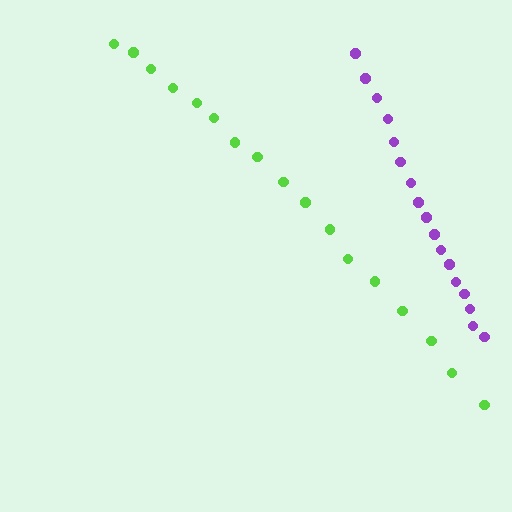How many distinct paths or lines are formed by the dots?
There are 2 distinct paths.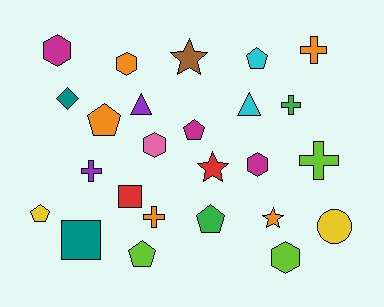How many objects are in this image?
There are 25 objects.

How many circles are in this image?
There is 1 circle.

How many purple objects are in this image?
There are 2 purple objects.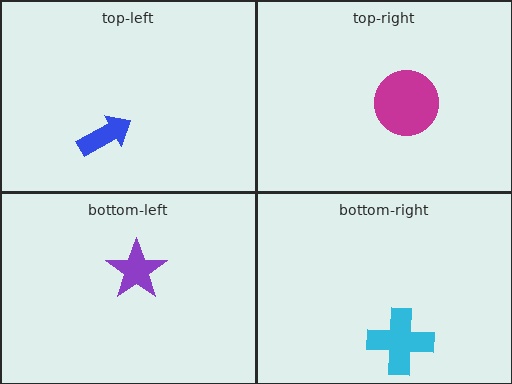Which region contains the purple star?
The bottom-left region.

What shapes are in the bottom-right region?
The cyan cross.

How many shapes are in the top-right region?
1.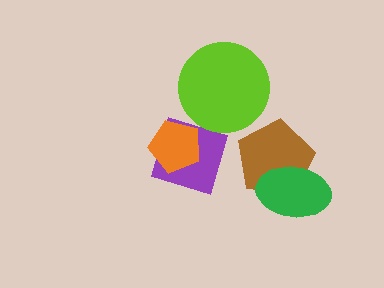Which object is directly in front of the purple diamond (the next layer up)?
The orange pentagon is directly in front of the purple diamond.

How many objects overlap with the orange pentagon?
1 object overlaps with the orange pentagon.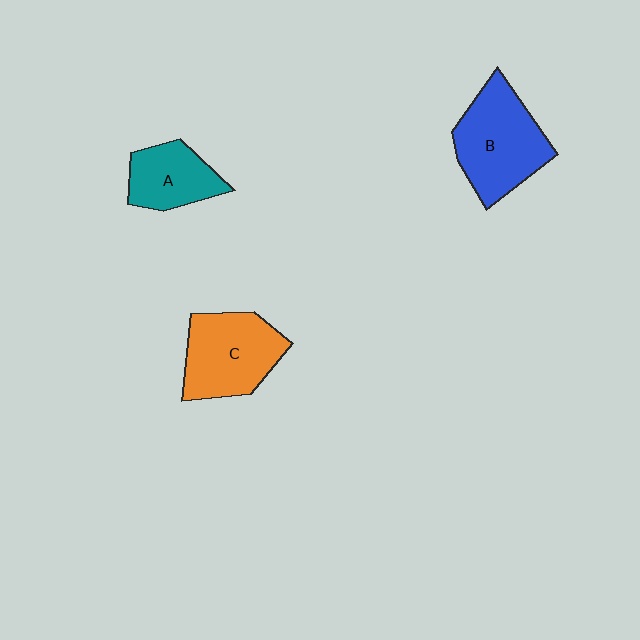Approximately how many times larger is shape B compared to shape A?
Approximately 1.6 times.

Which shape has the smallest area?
Shape A (teal).